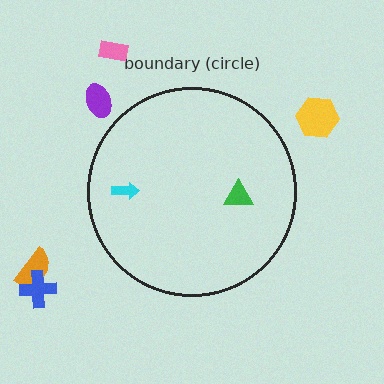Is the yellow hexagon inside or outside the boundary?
Outside.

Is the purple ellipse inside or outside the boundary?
Outside.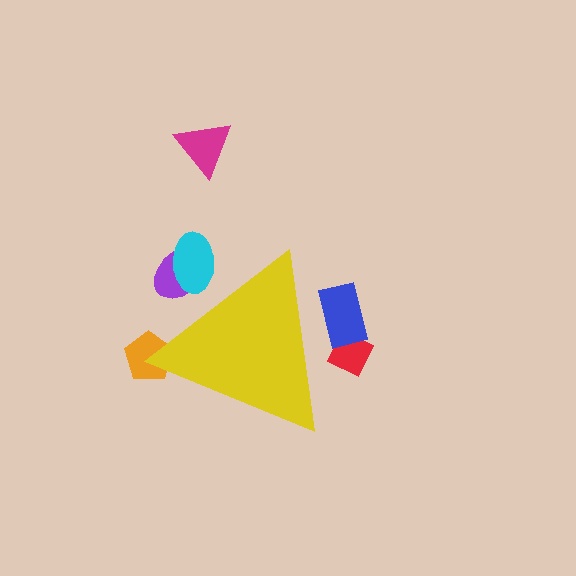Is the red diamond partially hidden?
Yes, the red diamond is partially hidden behind the yellow triangle.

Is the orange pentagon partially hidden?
Yes, the orange pentagon is partially hidden behind the yellow triangle.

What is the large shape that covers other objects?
A yellow triangle.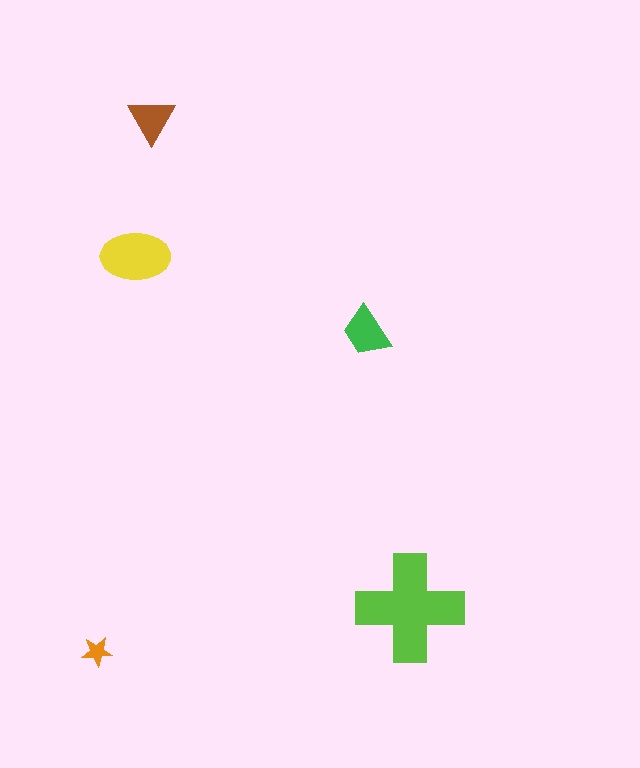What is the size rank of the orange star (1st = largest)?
5th.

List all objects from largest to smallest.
The lime cross, the yellow ellipse, the green trapezoid, the brown triangle, the orange star.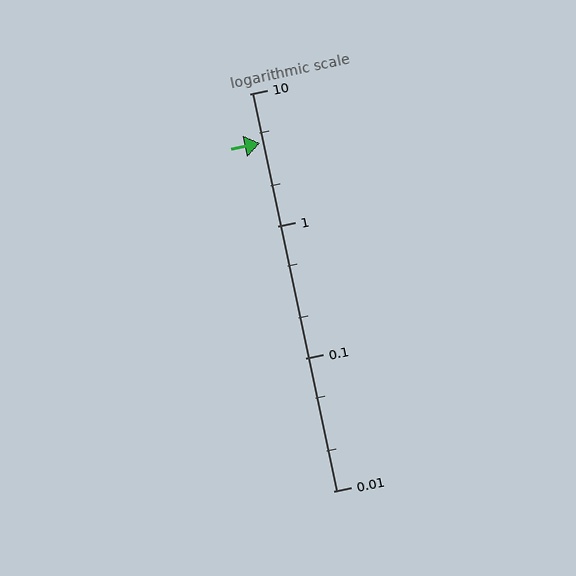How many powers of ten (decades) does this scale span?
The scale spans 3 decades, from 0.01 to 10.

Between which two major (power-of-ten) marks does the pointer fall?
The pointer is between 1 and 10.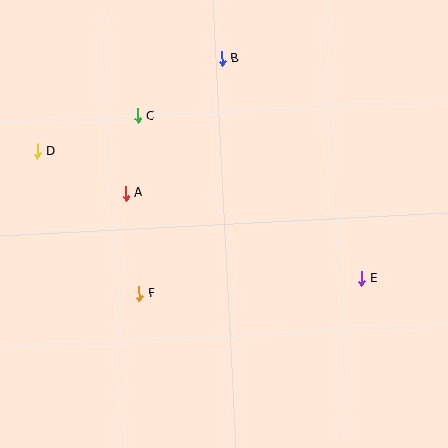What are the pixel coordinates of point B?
Point B is at (222, 59).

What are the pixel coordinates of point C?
Point C is at (138, 116).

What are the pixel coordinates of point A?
Point A is at (125, 193).